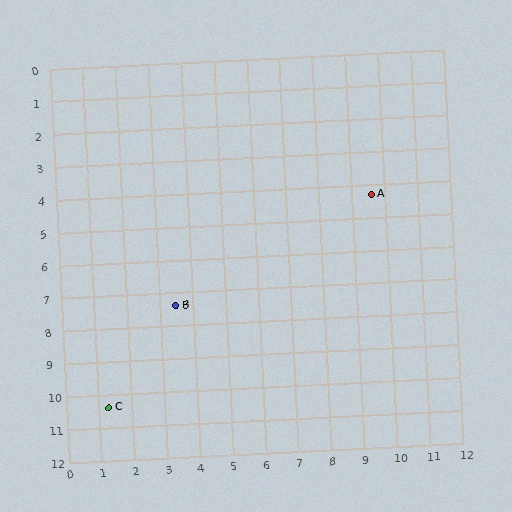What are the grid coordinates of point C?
Point C is at approximately (1.3, 10.4).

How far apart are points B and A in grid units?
Points B and A are about 6.8 grid units apart.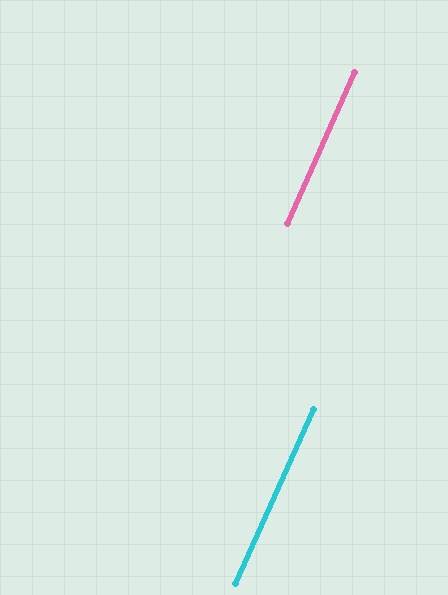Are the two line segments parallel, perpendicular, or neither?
Parallel — their directions differ by only 0.0°.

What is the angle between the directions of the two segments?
Approximately 0 degrees.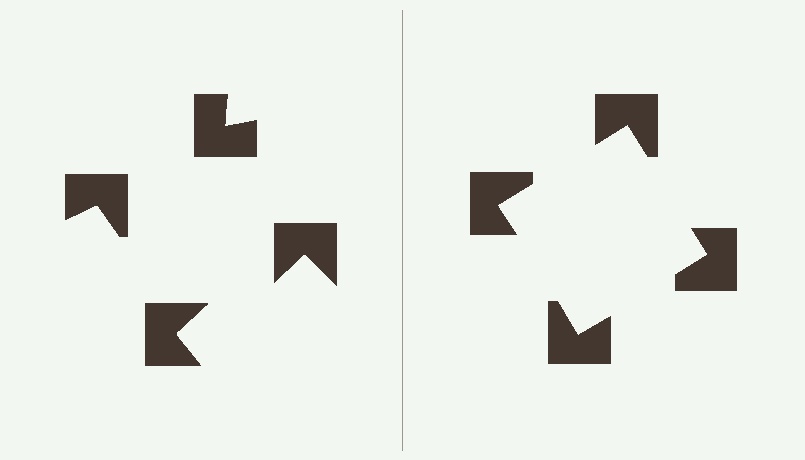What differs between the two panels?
The notched squares are positioned identically on both sides; only the wedge orientations differ. On the right they align to a square; on the left they are misaligned.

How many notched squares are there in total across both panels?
8 — 4 on each side.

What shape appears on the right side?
An illusory square.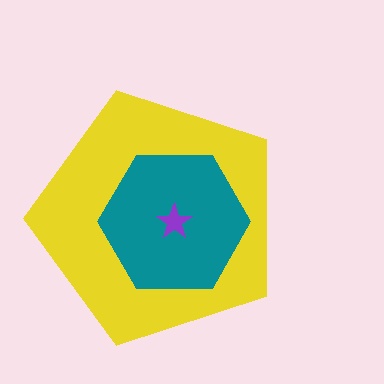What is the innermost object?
The purple star.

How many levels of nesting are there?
3.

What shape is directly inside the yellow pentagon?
The teal hexagon.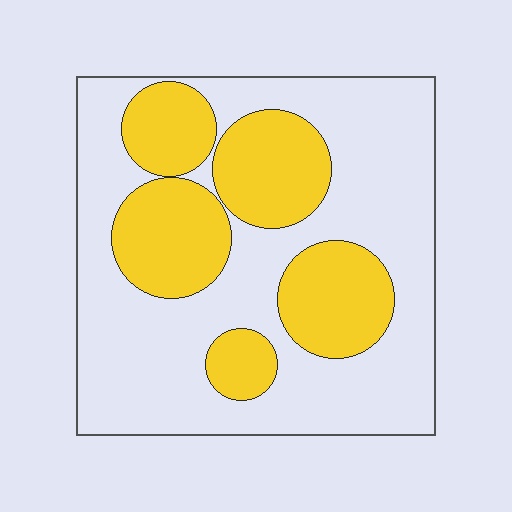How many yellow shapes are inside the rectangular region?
5.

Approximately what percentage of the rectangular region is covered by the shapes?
Approximately 35%.